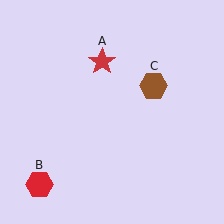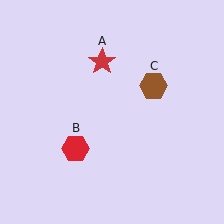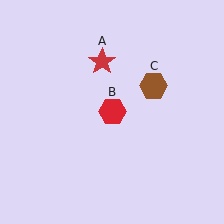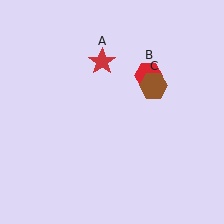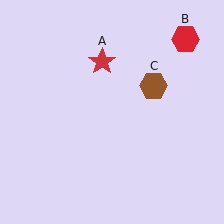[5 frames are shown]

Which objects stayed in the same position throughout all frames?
Red star (object A) and brown hexagon (object C) remained stationary.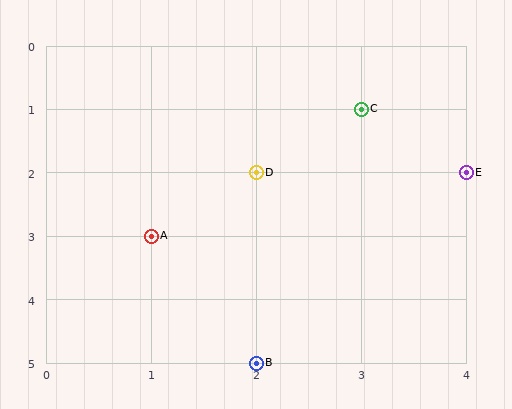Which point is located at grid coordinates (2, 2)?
Point D is at (2, 2).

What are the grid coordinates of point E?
Point E is at grid coordinates (4, 2).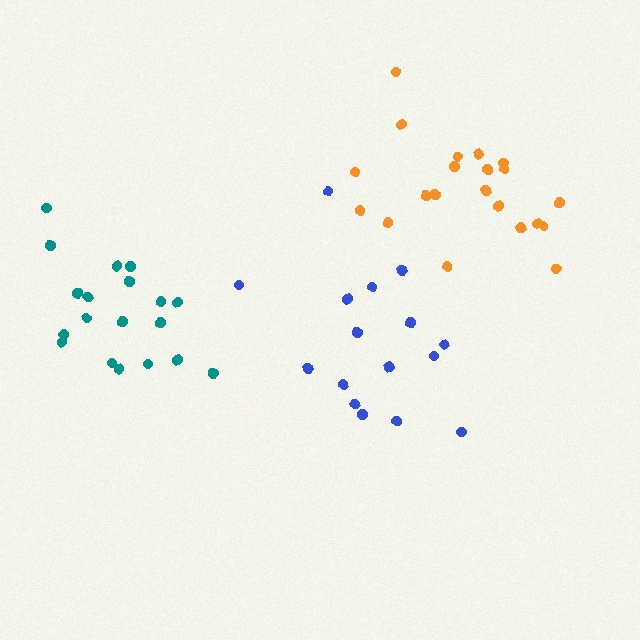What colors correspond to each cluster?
The clusters are colored: blue, orange, teal.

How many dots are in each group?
Group 1: 16 dots, Group 2: 21 dots, Group 3: 19 dots (56 total).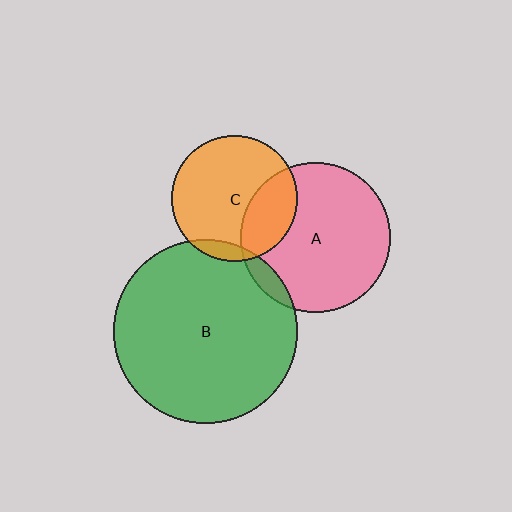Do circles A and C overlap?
Yes.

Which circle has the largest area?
Circle B (green).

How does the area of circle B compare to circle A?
Approximately 1.5 times.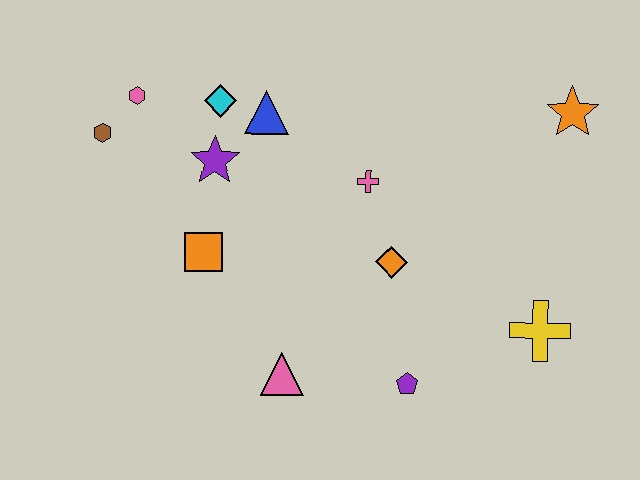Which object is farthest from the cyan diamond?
The yellow cross is farthest from the cyan diamond.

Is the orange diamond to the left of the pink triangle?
No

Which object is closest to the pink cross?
The orange diamond is closest to the pink cross.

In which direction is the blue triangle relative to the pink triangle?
The blue triangle is above the pink triangle.